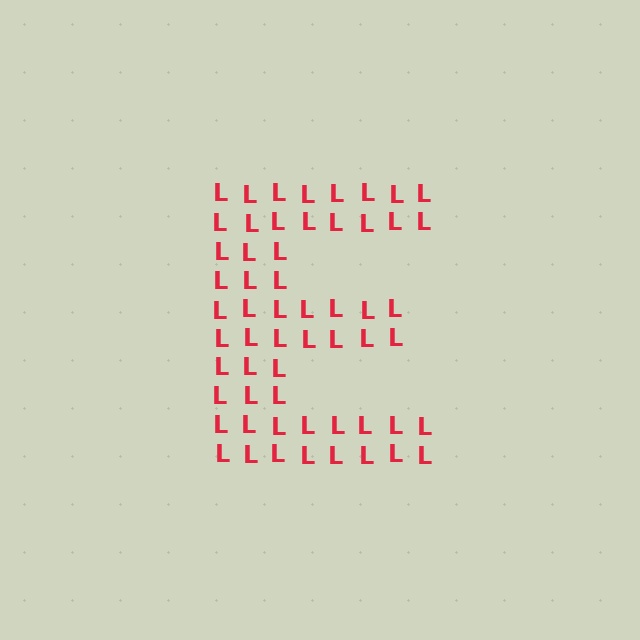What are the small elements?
The small elements are letter L's.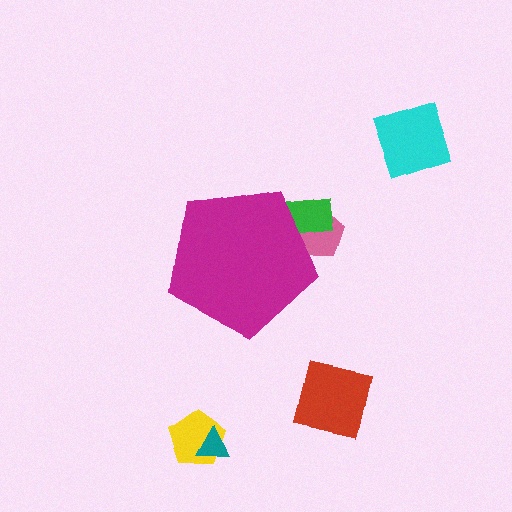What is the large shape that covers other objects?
A magenta pentagon.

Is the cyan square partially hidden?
No, the cyan square is fully visible.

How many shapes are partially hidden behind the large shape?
2 shapes are partially hidden.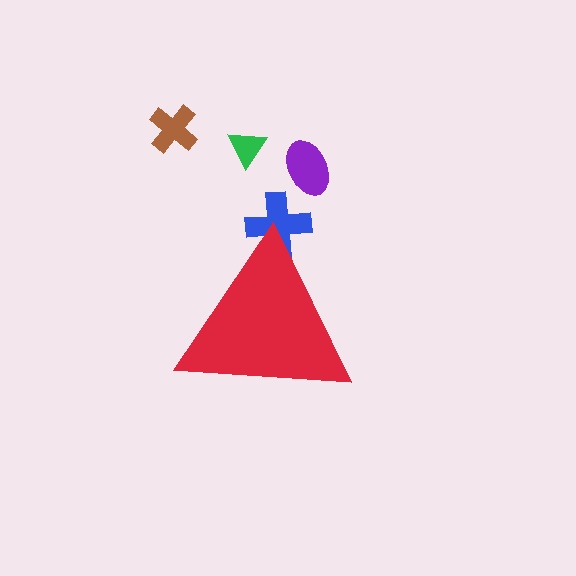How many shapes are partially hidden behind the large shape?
1 shape is partially hidden.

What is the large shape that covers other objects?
A red triangle.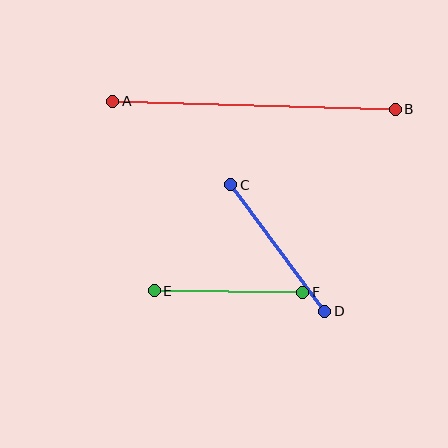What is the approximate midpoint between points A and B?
The midpoint is at approximately (254, 105) pixels.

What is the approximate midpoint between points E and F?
The midpoint is at approximately (229, 291) pixels.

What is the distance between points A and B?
The distance is approximately 283 pixels.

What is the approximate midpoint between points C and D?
The midpoint is at approximately (278, 248) pixels.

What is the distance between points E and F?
The distance is approximately 149 pixels.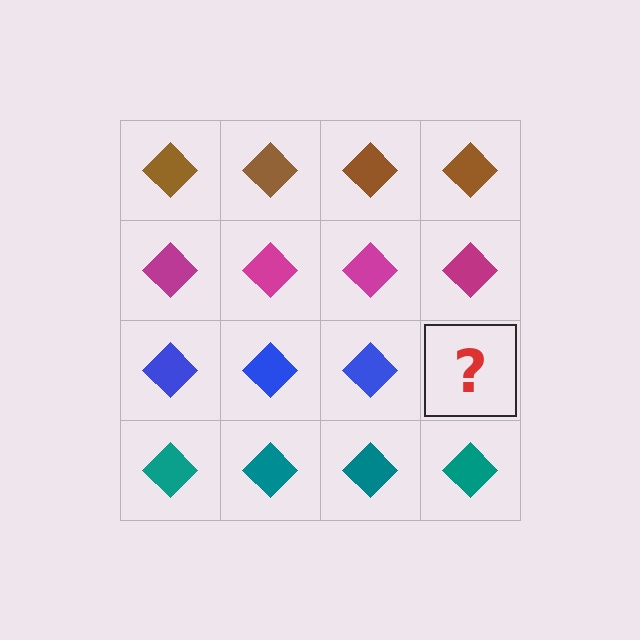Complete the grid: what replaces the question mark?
The question mark should be replaced with a blue diamond.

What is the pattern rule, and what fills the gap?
The rule is that each row has a consistent color. The gap should be filled with a blue diamond.